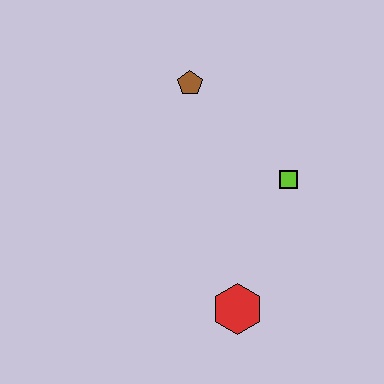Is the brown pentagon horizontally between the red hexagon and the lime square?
No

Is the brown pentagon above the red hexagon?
Yes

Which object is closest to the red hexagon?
The lime square is closest to the red hexagon.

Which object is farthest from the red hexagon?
The brown pentagon is farthest from the red hexagon.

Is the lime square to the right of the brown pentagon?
Yes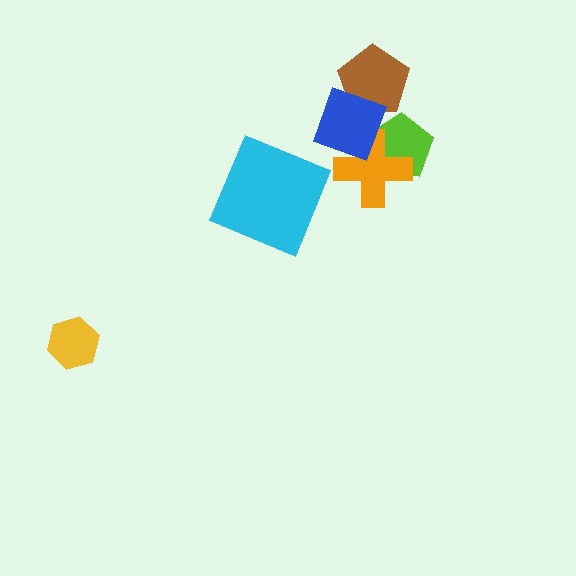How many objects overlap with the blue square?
3 objects overlap with the blue square.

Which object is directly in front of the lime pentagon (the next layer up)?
The orange cross is directly in front of the lime pentagon.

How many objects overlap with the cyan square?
0 objects overlap with the cyan square.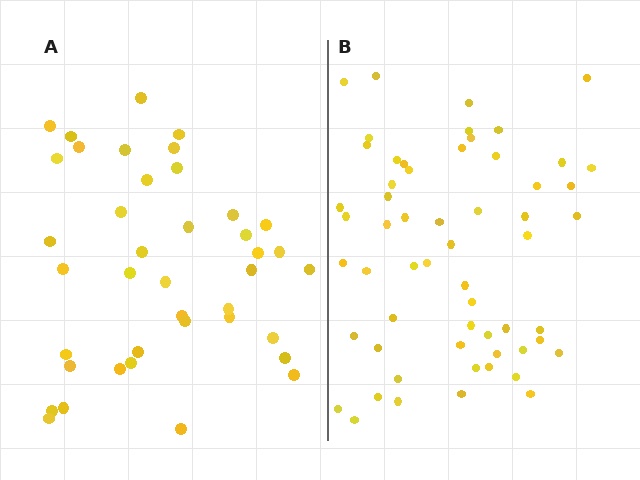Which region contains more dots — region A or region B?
Region B (the right region) has more dots.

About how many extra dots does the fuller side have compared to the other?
Region B has approximately 20 more dots than region A.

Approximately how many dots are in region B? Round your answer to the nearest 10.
About 60 dots. (The exact count is 58, which rounds to 60.)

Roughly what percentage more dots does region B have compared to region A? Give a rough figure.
About 45% more.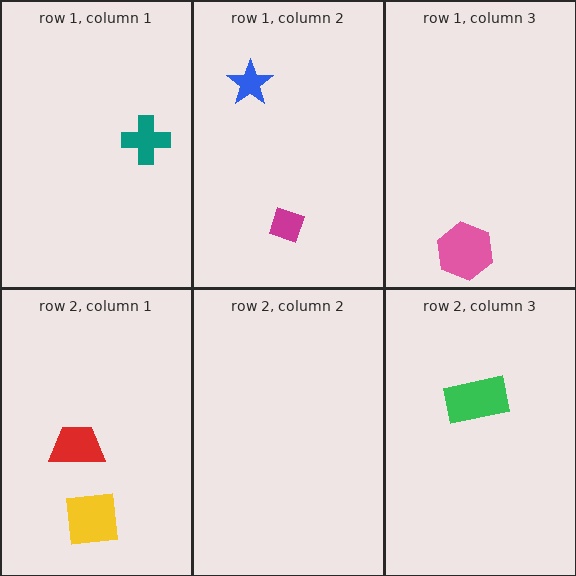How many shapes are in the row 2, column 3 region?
1.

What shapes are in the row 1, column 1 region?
The teal cross.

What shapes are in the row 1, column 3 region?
The pink hexagon.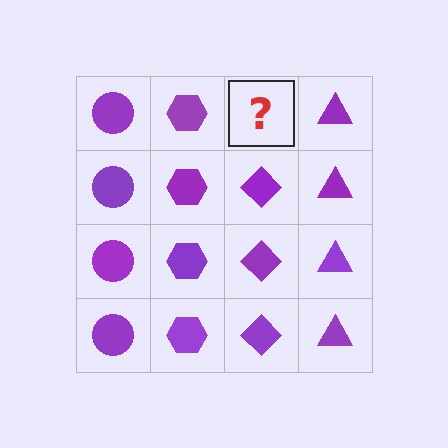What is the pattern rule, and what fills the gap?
The rule is that each column has a consistent shape. The gap should be filled with a purple diamond.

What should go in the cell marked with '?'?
The missing cell should contain a purple diamond.